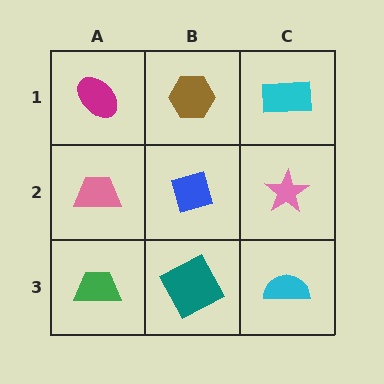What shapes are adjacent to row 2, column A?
A magenta ellipse (row 1, column A), a green trapezoid (row 3, column A), a blue diamond (row 2, column B).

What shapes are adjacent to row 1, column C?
A pink star (row 2, column C), a brown hexagon (row 1, column B).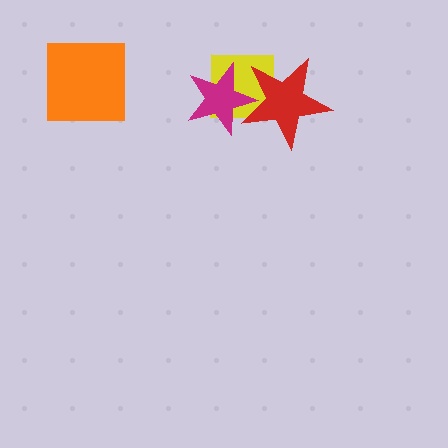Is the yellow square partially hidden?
Yes, it is partially covered by another shape.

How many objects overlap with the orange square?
0 objects overlap with the orange square.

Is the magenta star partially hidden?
Yes, it is partially covered by another shape.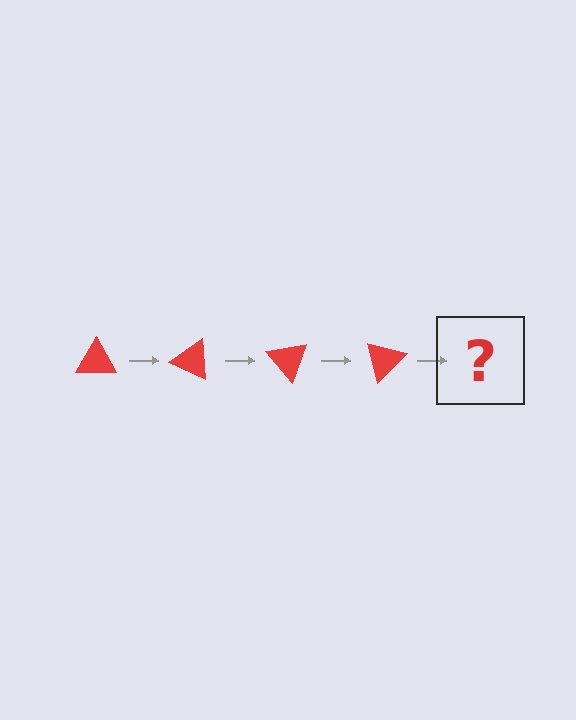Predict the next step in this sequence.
The next step is a red triangle rotated 100 degrees.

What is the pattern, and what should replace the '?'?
The pattern is that the triangle rotates 25 degrees each step. The '?' should be a red triangle rotated 100 degrees.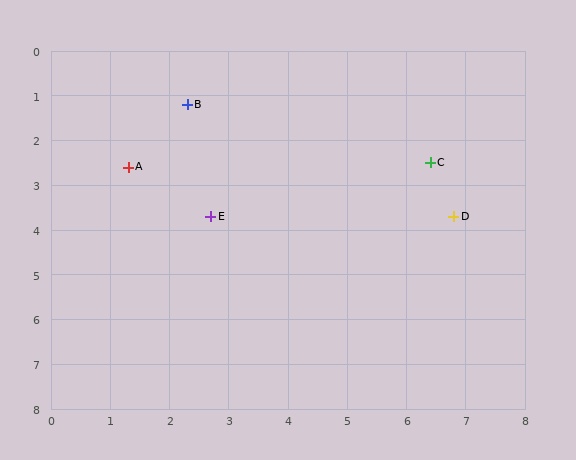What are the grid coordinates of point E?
Point E is at approximately (2.7, 3.7).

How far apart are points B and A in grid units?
Points B and A are about 1.7 grid units apart.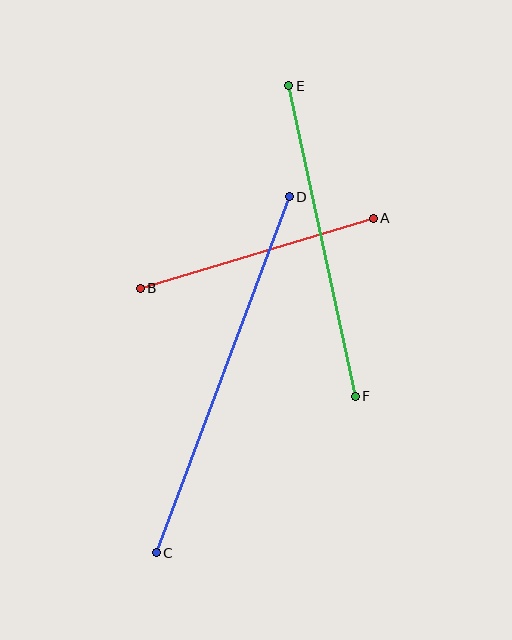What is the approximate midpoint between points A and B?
The midpoint is at approximately (257, 253) pixels.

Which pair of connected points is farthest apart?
Points C and D are farthest apart.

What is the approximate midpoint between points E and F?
The midpoint is at approximately (322, 241) pixels.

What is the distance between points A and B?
The distance is approximately 243 pixels.